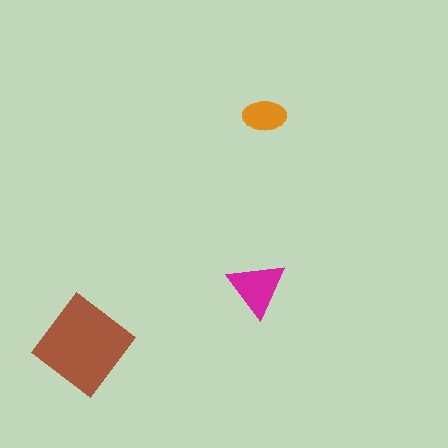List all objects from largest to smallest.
The brown diamond, the magenta triangle, the orange ellipse.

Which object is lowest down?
The brown diamond is bottommost.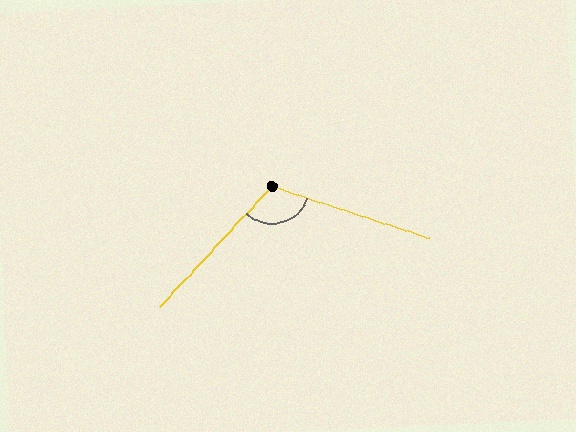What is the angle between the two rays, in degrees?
Approximately 114 degrees.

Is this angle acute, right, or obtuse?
It is obtuse.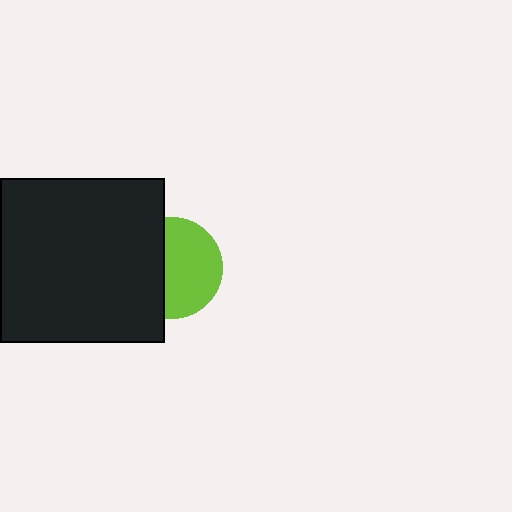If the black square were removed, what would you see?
You would see the complete lime circle.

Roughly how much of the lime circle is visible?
About half of it is visible (roughly 58%).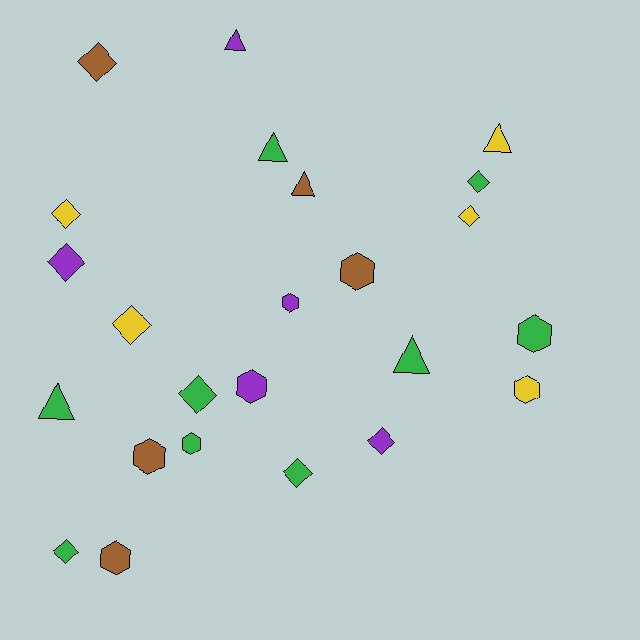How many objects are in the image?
There are 24 objects.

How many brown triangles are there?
There is 1 brown triangle.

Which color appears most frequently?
Green, with 9 objects.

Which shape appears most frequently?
Diamond, with 10 objects.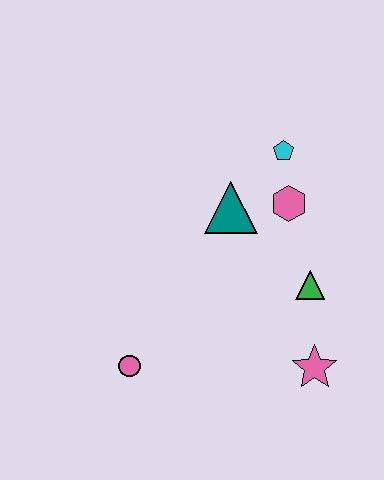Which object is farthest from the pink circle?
The cyan pentagon is farthest from the pink circle.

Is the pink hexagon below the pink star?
No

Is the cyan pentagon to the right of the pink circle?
Yes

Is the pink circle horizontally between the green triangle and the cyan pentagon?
No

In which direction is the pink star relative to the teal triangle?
The pink star is below the teal triangle.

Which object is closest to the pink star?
The green triangle is closest to the pink star.